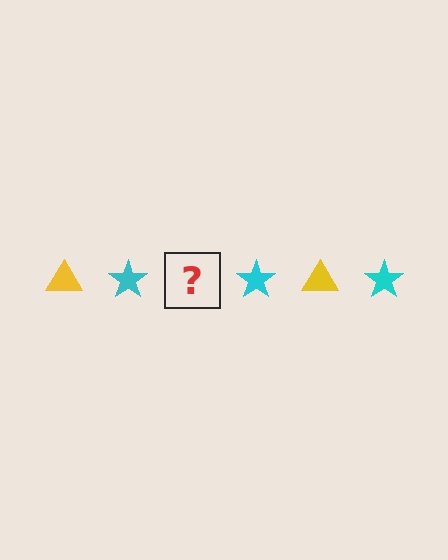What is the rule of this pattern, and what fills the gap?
The rule is that the pattern alternates between yellow triangle and cyan star. The gap should be filled with a yellow triangle.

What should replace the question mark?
The question mark should be replaced with a yellow triangle.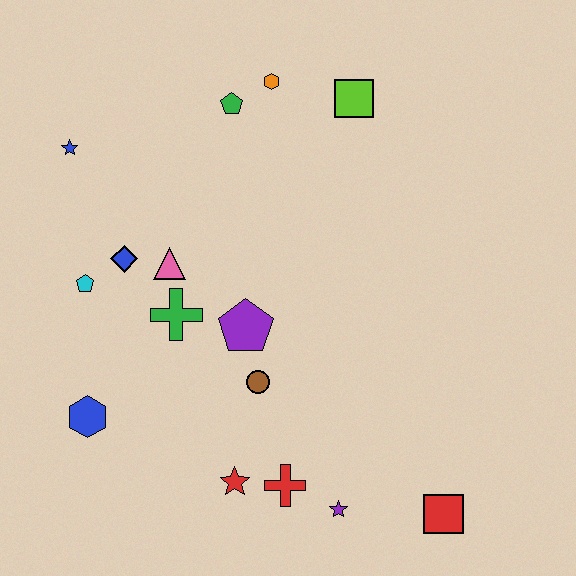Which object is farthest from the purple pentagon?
The red square is farthest from the purple pentagon.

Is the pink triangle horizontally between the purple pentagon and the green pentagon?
No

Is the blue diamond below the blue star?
Yes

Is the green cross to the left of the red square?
Yes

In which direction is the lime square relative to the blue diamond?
The lime square is to the right of the blue diamond.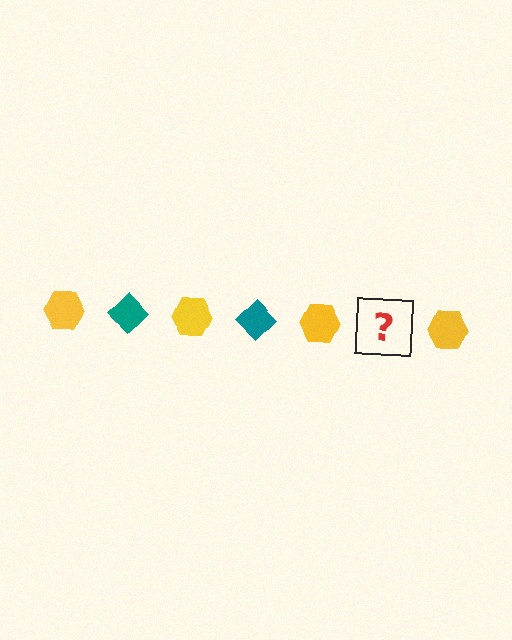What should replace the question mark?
The question mark should be replaced with a teal diamond.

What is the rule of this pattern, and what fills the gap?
The rule is that the pattern alternates between yellow hexagon and teal diamond. The gap should be filled with a teal diamond.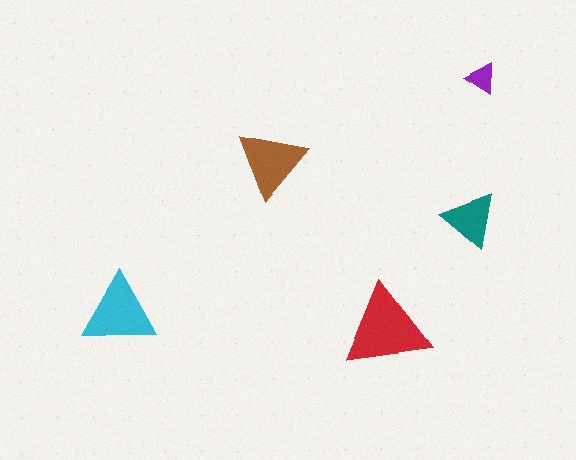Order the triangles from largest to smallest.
the red one, the cyan one, the brown one, the teal one, the purple one.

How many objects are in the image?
There are 5 objects in the image.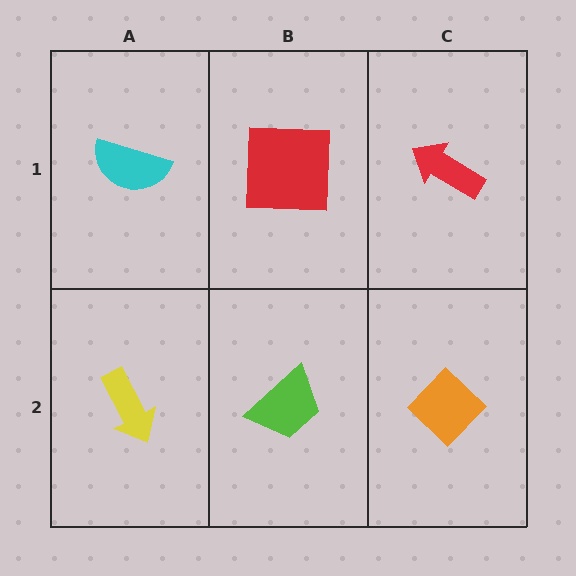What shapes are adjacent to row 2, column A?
A cyan semicircle (row 1, column A), a lime trapezoid (row 2, column B).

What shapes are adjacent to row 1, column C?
An orange diamond (row 2, column C), a red square (row 1, column B).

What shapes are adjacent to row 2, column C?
A red arrow (row 1, column C), a lime trapezoid (row 2, column B).